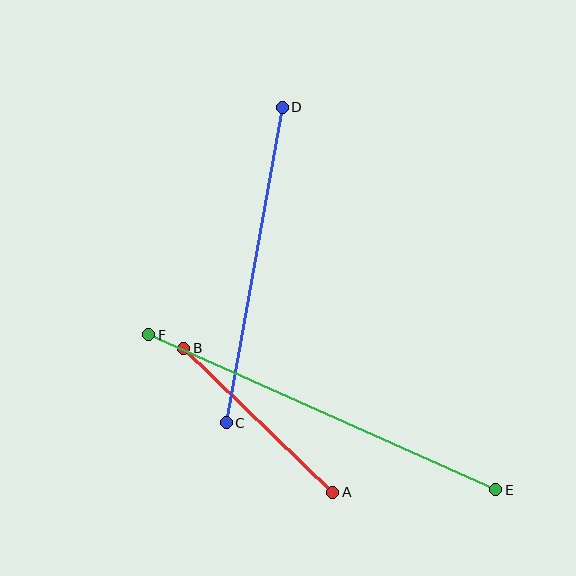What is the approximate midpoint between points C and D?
The midpoint is at approximately (254, 265) pixels.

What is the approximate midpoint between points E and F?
The midpoint is at approximately (322, 412) pixels.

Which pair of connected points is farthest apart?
Points E and F are farthest apart.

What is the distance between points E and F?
The distance is approximately 380 pixels.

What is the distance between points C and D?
The distance is approximately 320 pixels.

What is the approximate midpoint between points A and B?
The midpoint is at approximately (258, 420) pixels.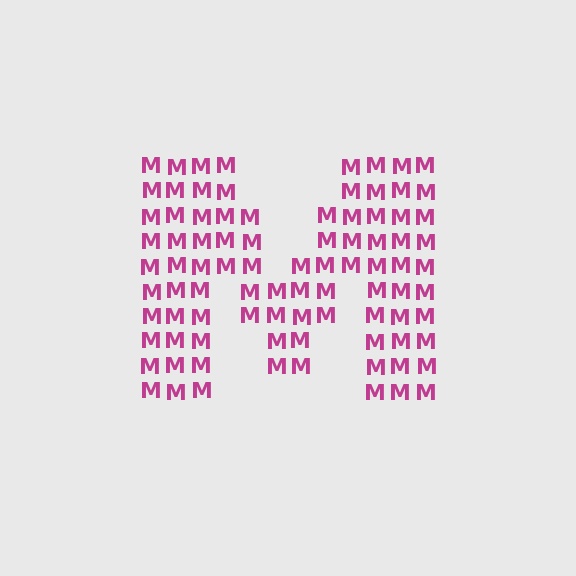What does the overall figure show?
The overall figure shows the letter M.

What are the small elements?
The small elements are letter M's.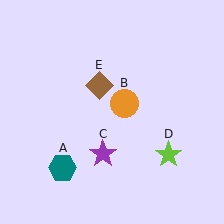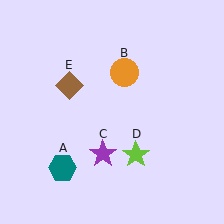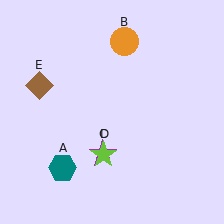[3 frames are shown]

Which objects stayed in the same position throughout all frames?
Teal hexagon (object A) and purple star (object C) remained stationary.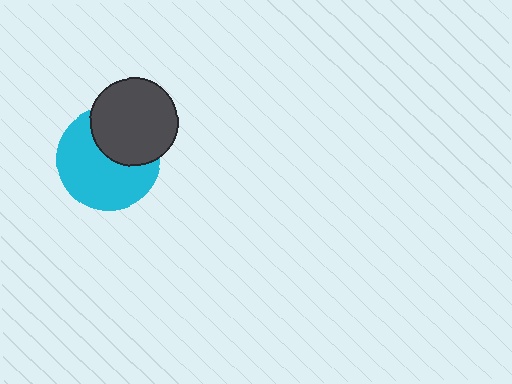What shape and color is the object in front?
The object in front is a dark gray circle.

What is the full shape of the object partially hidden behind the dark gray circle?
The partially hidden object is a cyan circle.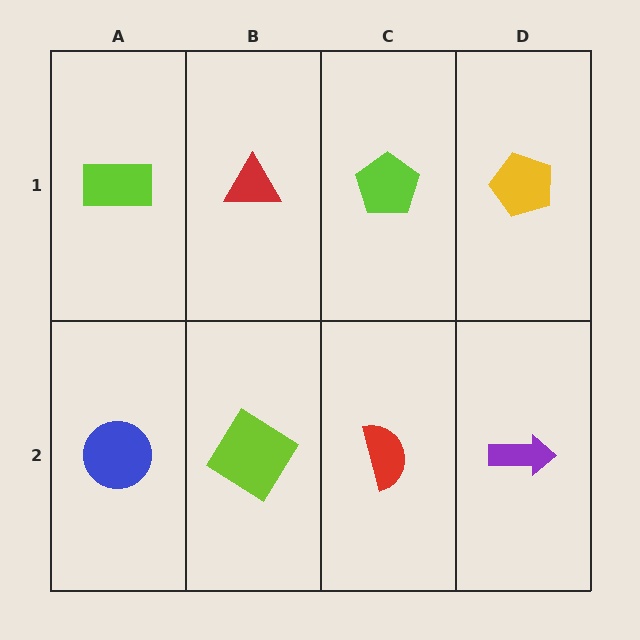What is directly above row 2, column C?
A lime pentagon.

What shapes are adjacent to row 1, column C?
A red semicircle (row 2, column C), a red triangle (row 1, column B), a yellow pentagon (row 1, column D).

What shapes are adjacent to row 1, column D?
A purple arrow (row 2, column D), a lime pentagon (row 1, column C).